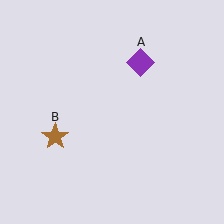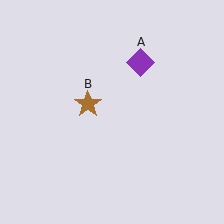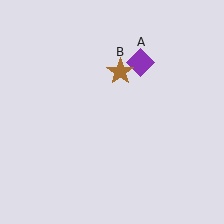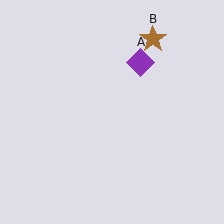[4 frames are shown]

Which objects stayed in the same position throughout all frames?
Purple diamond (object A) remained stationary.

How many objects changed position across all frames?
1 object changed position: brown star (object B).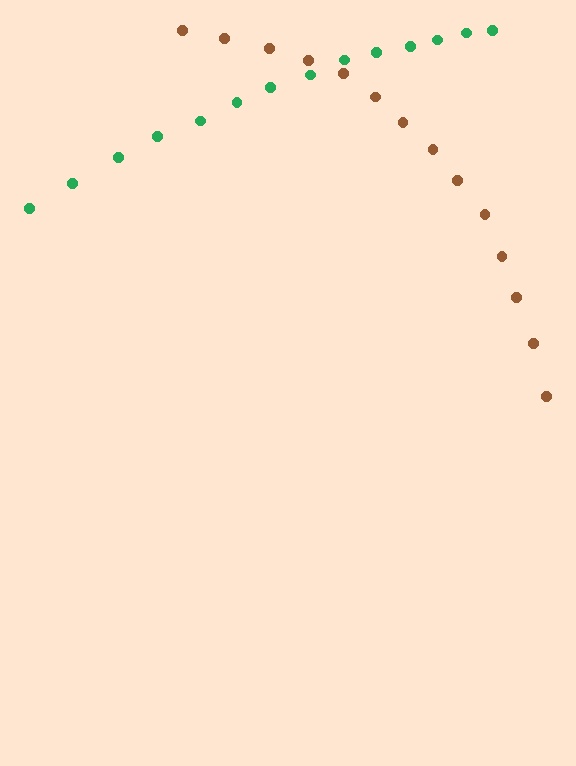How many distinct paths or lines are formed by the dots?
There are 2 distinct paths.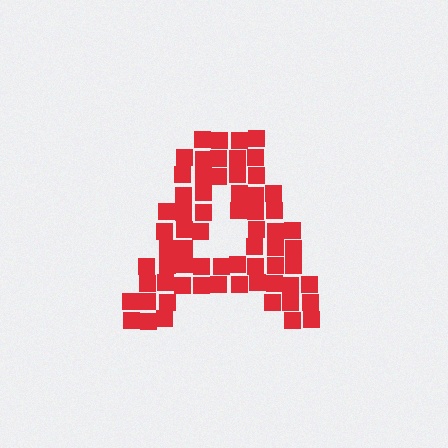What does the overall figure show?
The overall figure shows the letter A.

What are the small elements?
The small elements are squares.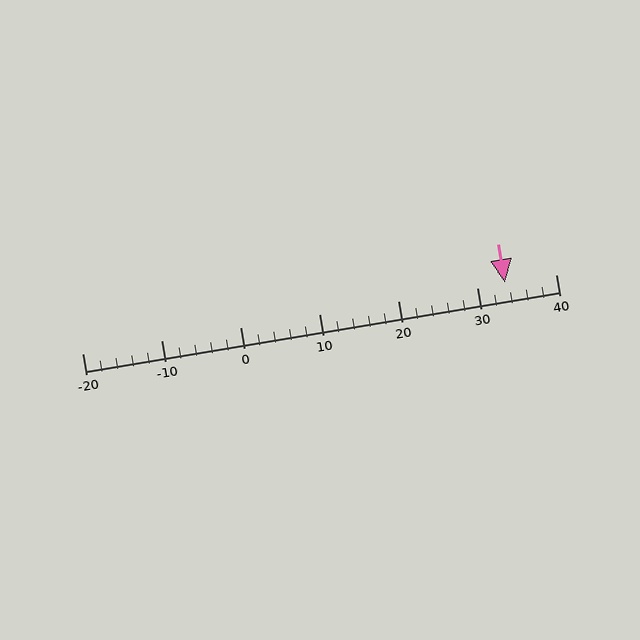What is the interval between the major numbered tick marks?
The major tick marks are spaced 10 units apart.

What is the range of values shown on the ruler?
The ruler shows values from -20 to 40.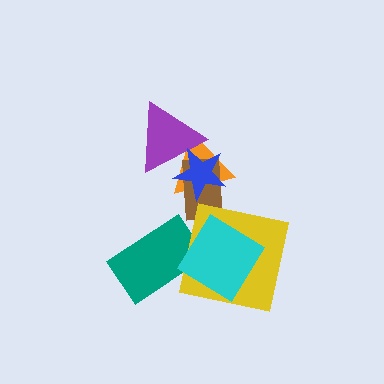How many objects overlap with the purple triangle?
3 objects overlap with the purple triangle.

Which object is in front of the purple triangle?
The blue star is in front of the purple triangle.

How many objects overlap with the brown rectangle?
3 objects overlap with the brown rectangle.